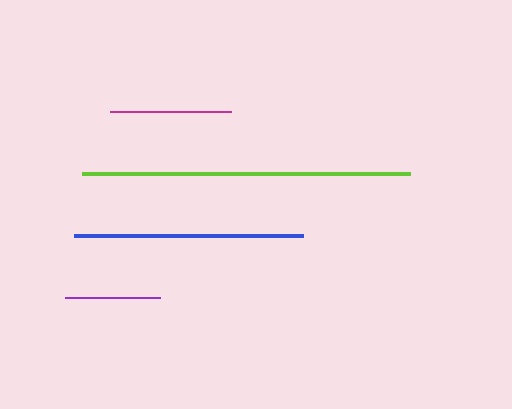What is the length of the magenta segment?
The magenta segment is approximately 121 pixels long.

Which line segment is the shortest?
The purple line is the shortest at approximately 95 pixels.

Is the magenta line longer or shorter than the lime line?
The lime line is longer than the magenta line.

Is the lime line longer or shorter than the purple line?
The lime line is longer than the purple line.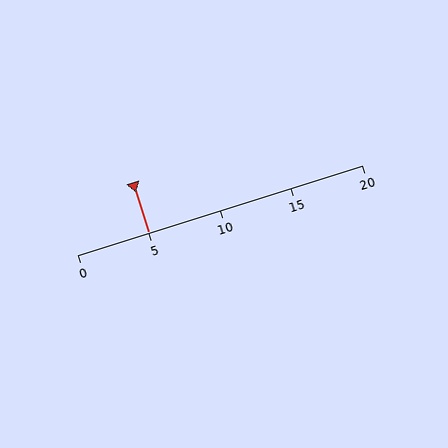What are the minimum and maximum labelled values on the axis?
The axis runs from 0 to 20.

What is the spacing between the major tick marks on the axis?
The major ticks are spaced 5 apart.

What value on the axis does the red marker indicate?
The marker indicates approximately 5.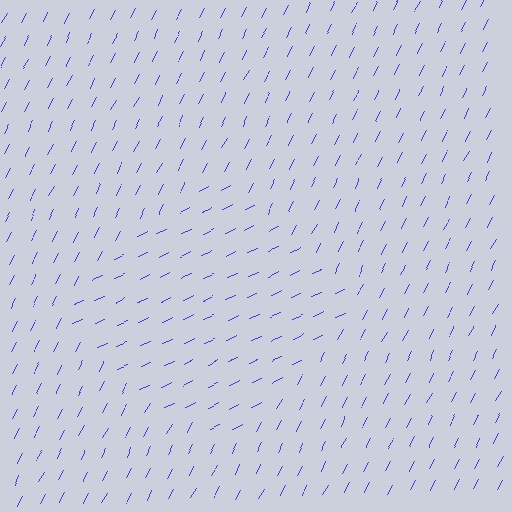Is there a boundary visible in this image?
Yes, there is a texture boundary formed by a change in line orientation.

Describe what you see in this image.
The image is filled with small blue line segments. A diamond region in the image has lines oriented differently from the surrounding lines, creating a visible texture boundary.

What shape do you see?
I see a diamond.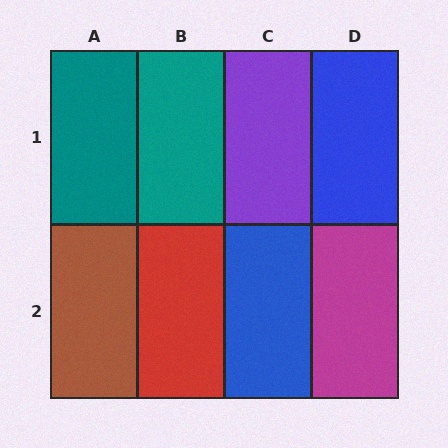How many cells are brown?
1 cell is brown.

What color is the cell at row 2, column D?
Magenta.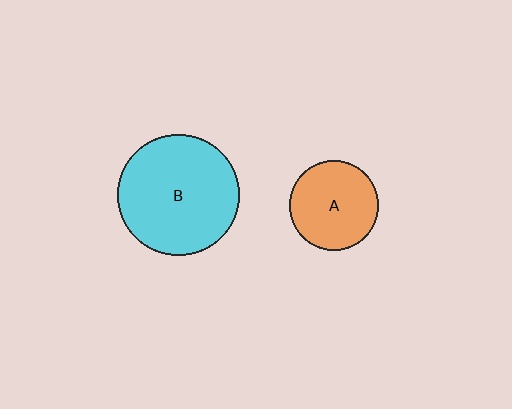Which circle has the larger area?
Circle B (cyan).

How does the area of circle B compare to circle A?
Approximately 1.9 times.